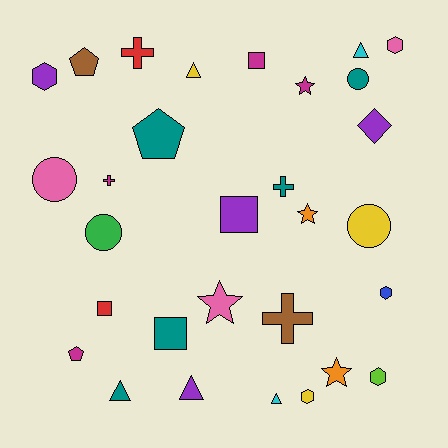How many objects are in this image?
There are 30 objects.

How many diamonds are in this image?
There is 1 diamond.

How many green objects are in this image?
There is 1 green object.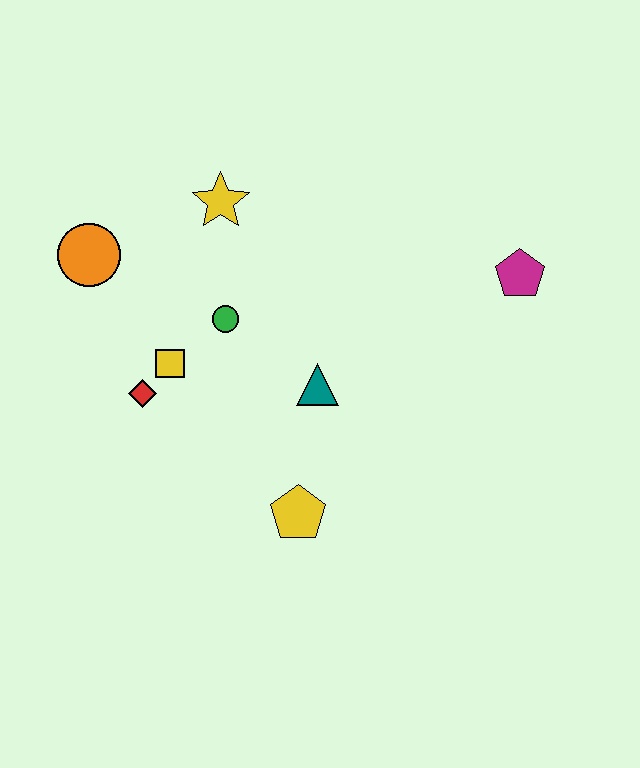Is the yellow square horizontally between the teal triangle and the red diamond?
Yes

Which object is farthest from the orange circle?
The magenta pentagon is farthest from the orange circle.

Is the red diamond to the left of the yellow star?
Yes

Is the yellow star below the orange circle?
No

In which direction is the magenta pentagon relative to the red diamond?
The magenta pentagon is to the right of the red diamond.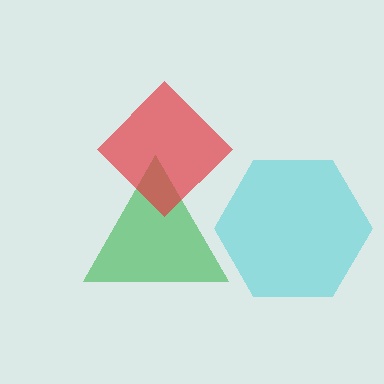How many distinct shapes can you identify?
There are 3 distinct shapes: a green triangle, a red diamond, a cyan hexagon.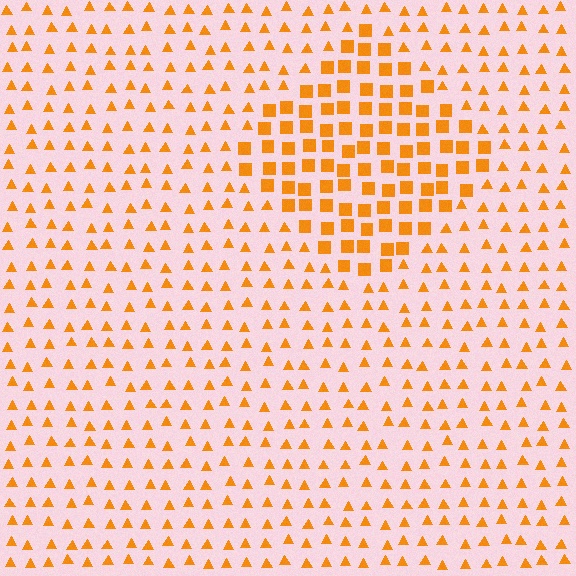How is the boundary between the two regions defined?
The boundary is defined by a change in element shape: squares inside vs. triangles outside. All elements share the same color and spacing.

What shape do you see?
I see a diamond.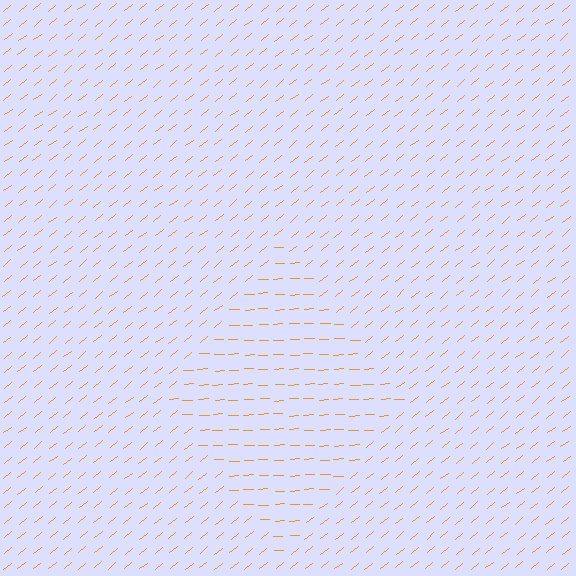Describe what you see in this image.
The image is filled with small orange line segments. A diamond region in the image has lines oriented differently from the surrounding lines, creating a visible texture boundary.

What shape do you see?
I see a diamond.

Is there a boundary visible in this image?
Yes, there is a texture boundary formed by a change in line orientation.